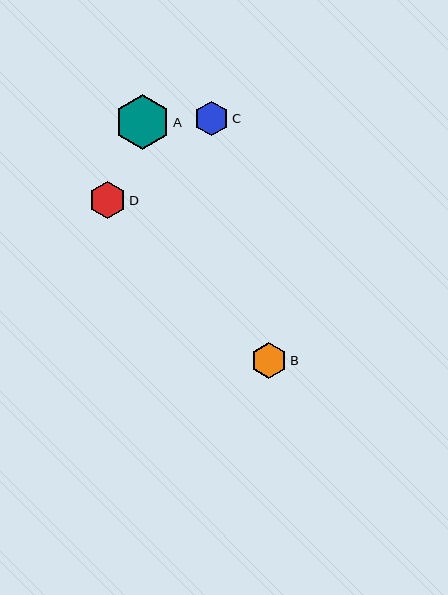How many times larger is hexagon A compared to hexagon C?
Hexagon A is approximately 1.6 times the size of hexagon C.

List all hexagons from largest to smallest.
From largest to smallest: A, D, B, C.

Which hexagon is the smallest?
Hexagon C is the smallest with a size of approximately 34 pixels.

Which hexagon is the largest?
Hexagon A is the largest with a size of approximately 54 pixels.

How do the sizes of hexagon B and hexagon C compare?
Hexagon B and hexagon C are approximately the same size.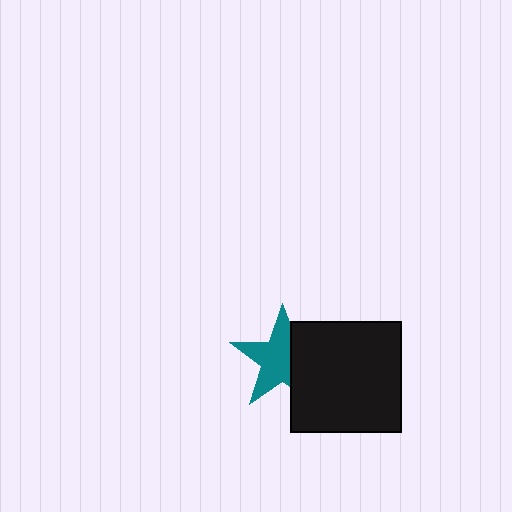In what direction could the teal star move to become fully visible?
The teal star could move left. That would shift it out from behind the black square entirely.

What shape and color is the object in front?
The object in front is a black square.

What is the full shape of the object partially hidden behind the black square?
The partially hidden object is a teal star.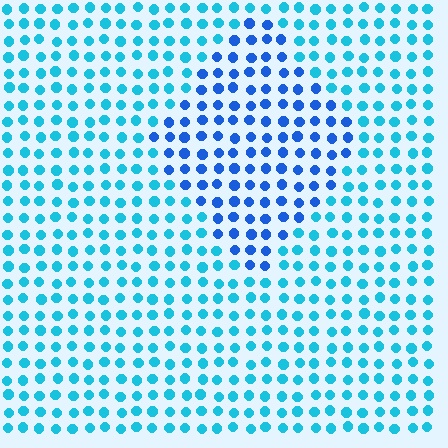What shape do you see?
I see a diamond.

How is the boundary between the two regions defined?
The boundary is defined purely by a slight shift in hue (about 31 degrees). Spacing, size, and orientation are identical on both sides.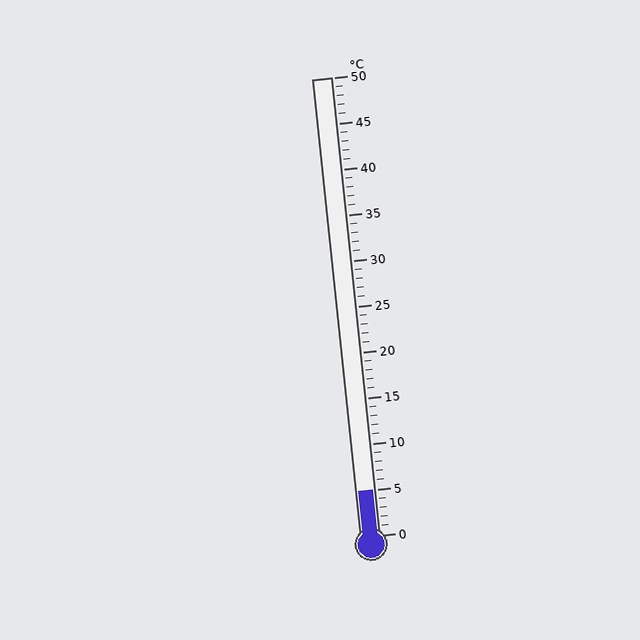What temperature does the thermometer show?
The thermometer shows approximately 5°C.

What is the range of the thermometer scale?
The thermometer scale ranges from 0°C to 50°C.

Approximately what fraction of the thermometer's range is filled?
The thermometer is filled to approximately 10% of its range.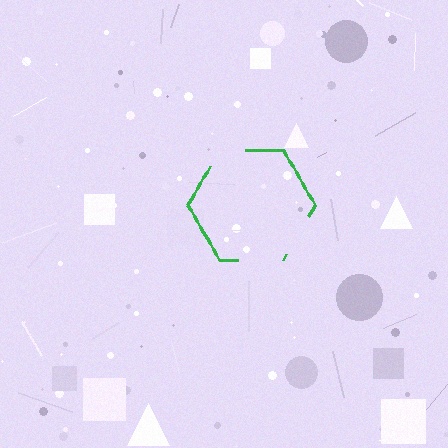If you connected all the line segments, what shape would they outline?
They would outline a hexagon.